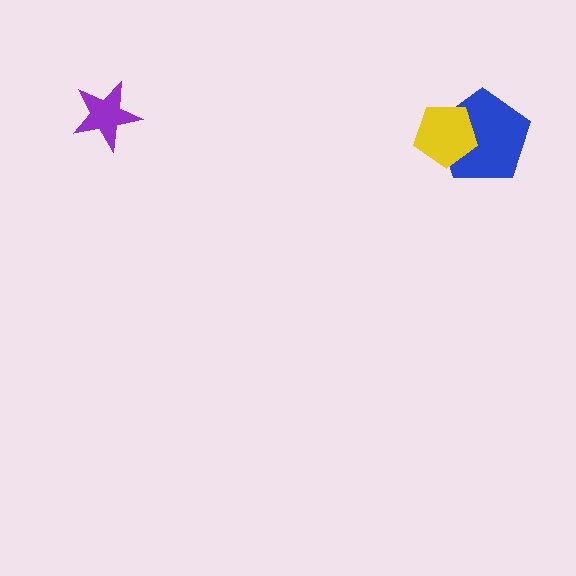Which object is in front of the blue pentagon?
The yellow pentagon is in front of the blue pentagon.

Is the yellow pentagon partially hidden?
No, no other shape covers it.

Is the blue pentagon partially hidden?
Yes, it is partially covered by another shape.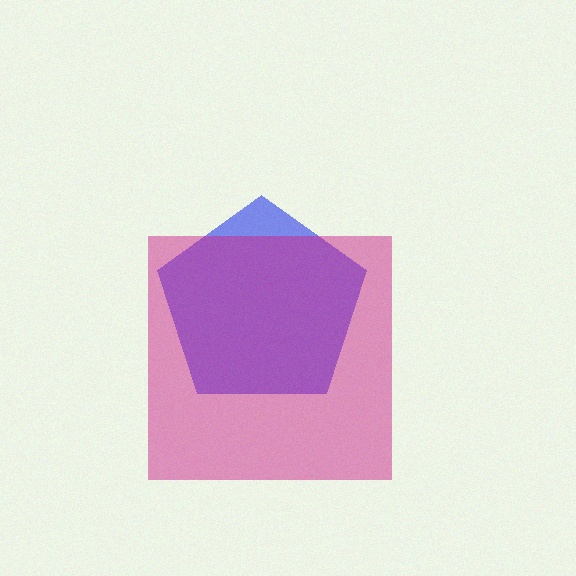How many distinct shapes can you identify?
There are 2 distinct shapes: a blue pentagon, a magenta square.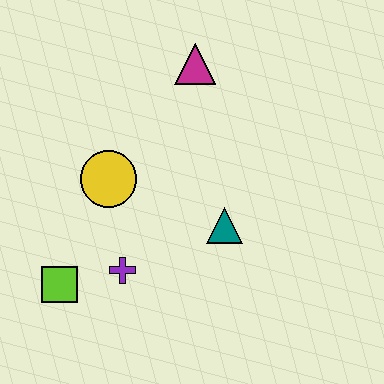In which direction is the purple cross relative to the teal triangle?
The purple cross is to the left of the teal triangle.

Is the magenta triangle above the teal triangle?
Yes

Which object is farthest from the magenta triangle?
The lime square is farthest from the magenta triangle.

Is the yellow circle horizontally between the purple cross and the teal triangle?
No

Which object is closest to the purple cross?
The lime square is closest to the purple cross.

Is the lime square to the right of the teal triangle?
No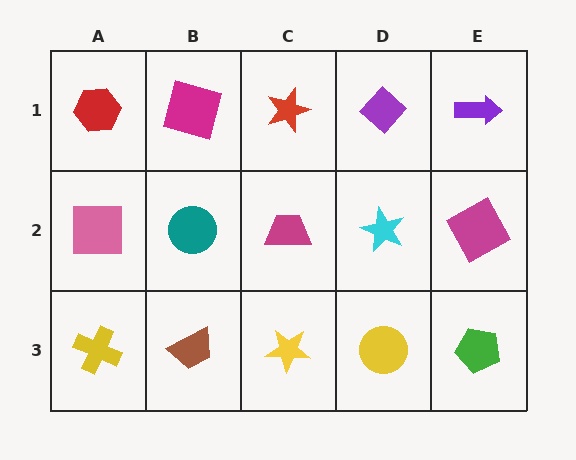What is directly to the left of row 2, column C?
A teal circle.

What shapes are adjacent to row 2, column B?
A magenta square (row 1, column B), a brown trapezoid (row 3, column B), a pink square (row 2, column A), a magenta trapezoid (row 2, column C).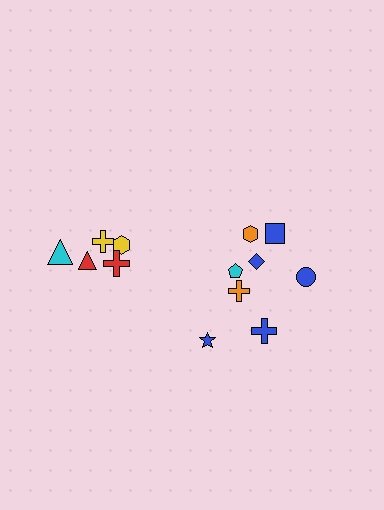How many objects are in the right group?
There are 8 objects.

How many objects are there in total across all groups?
There are 13 objects.